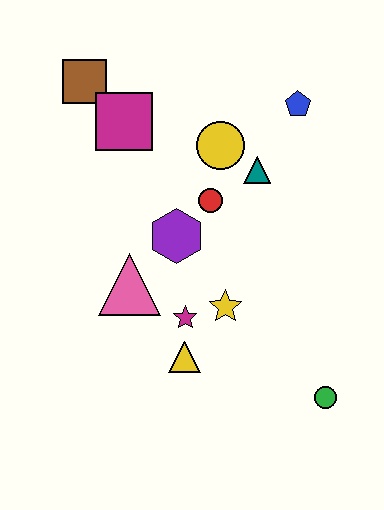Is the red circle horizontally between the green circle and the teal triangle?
No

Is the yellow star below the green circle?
No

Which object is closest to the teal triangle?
The yellow circle is closest to the teal triangle.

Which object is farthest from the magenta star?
The brown square is farthest from the magenta star.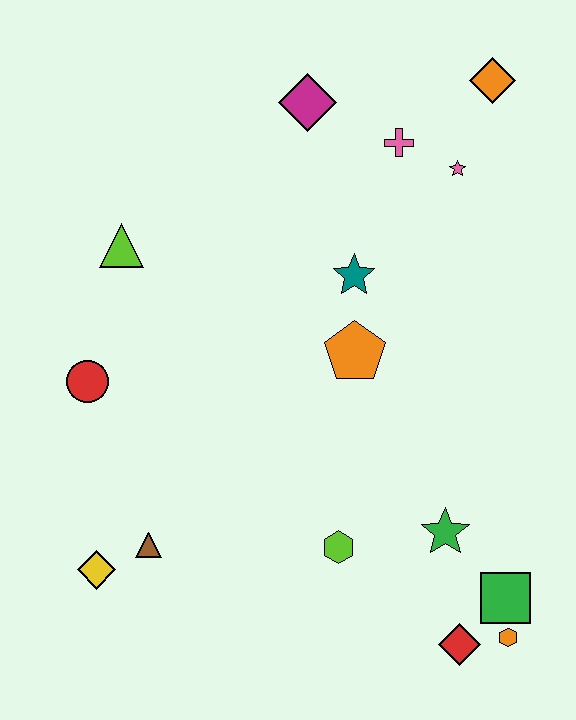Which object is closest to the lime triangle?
The red circle is closest to the lime triangle.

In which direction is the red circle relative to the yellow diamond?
The red circle is above the yellow diamond.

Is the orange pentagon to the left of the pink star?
Yes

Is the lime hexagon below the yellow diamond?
No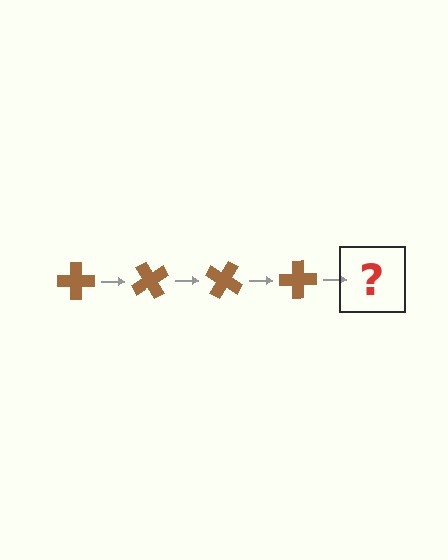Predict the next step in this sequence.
The next step is a brown cross rotated 240 degrees.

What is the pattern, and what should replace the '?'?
The pattern is that the cross rotates 60 degrees each step. The '?' should be a brown cross rotated 240 degrees.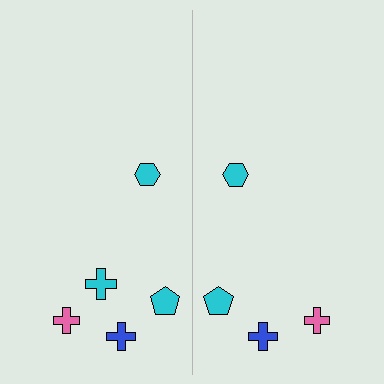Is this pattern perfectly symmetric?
No, the pattern is not perfectly symmetric. A cyan cross is missing from the right side.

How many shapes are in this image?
There are 9 shapes in this image.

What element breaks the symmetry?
A cyan cross is missing from the right side.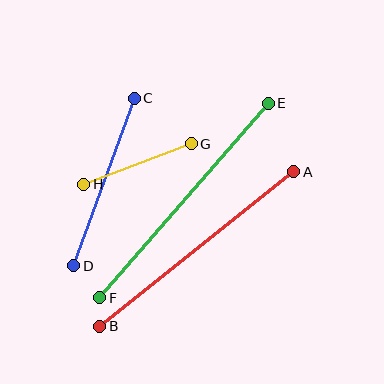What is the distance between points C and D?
The distance is approximately 178 pixels.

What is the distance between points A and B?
The distance is approximately 248 pixels.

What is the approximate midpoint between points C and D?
The midpoint is at approximately (104, 182) pixels.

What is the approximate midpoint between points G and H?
The midpoint is at approximately (137, 164) pixels.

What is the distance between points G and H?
The distance is approximately 115 pixels.